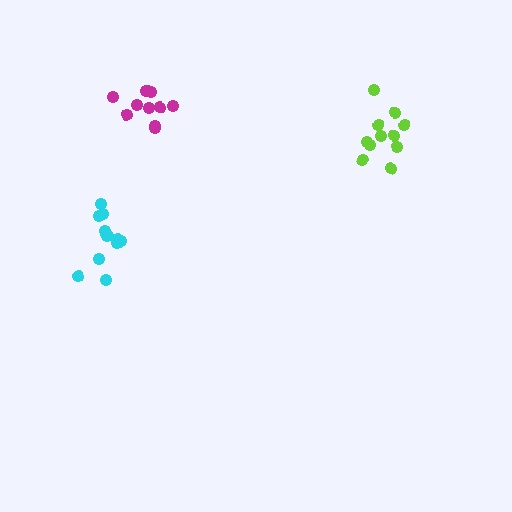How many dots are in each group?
Group 1: 11 dots, Group 2: 11 dots, Group 3: 11 dots (33 total).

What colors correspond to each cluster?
The clusters are colored: lime, magenta, cyan.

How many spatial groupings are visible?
There are 3 spatial groupings.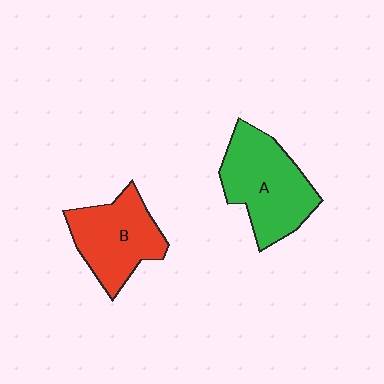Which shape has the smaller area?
Shape B (red).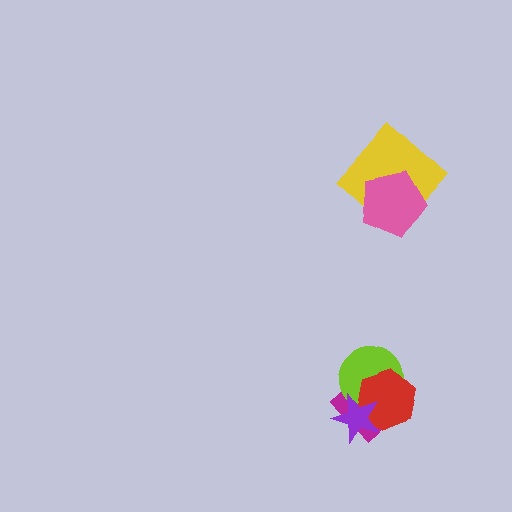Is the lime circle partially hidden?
Yes, it is partially covered by another shape.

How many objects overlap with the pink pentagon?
1 object overlaps with the pink pentagon.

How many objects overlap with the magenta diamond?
3 objects overlap with the magenta diamond.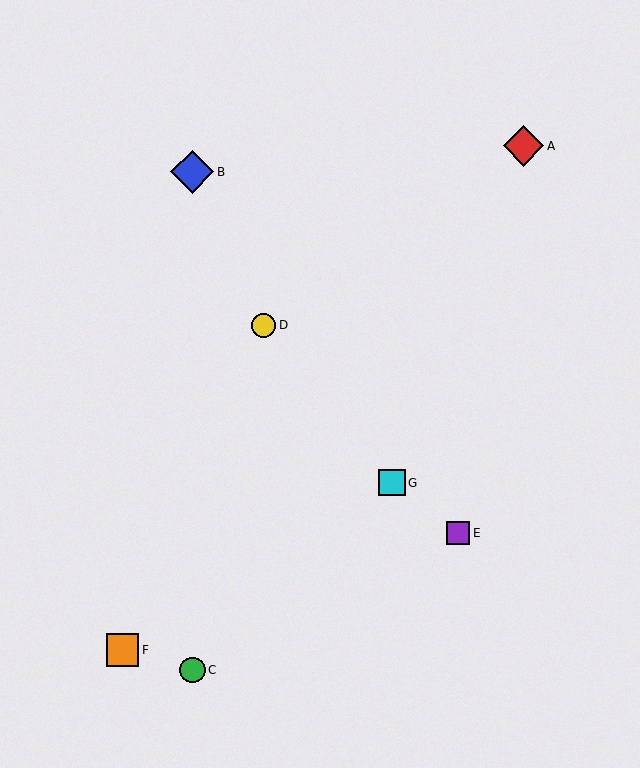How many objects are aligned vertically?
2 objects (B, C) are aligned vertically.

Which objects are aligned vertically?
Objects B, C are aligned vertically.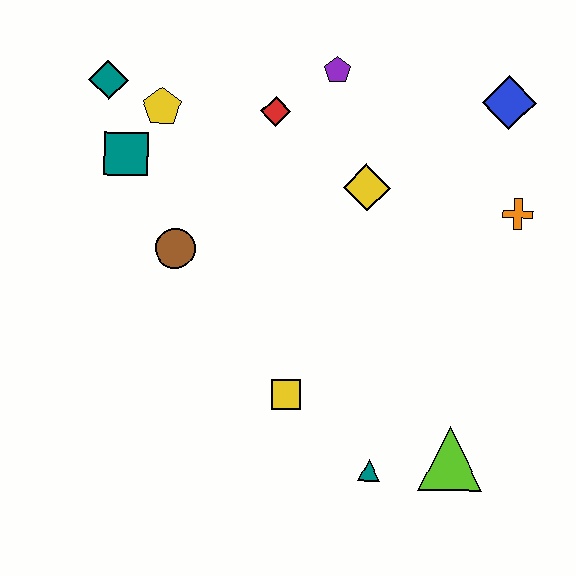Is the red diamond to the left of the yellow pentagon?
No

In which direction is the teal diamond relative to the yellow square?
The teal diamond is above the yellow square.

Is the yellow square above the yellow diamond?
No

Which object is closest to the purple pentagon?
The red diamond is closest to the purple pentagon.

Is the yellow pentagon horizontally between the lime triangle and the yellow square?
No